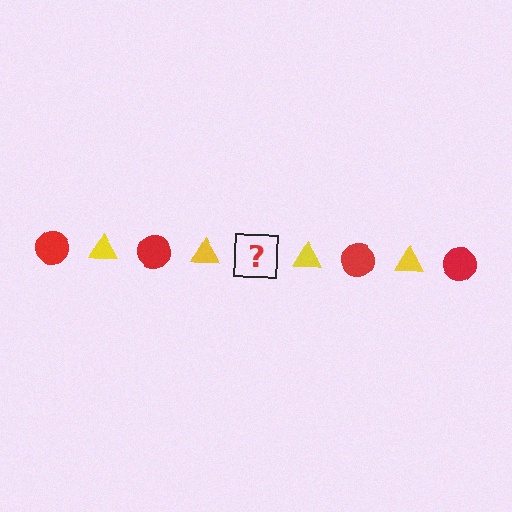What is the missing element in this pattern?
The missing element is a red circle.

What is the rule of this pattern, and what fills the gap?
The rule is that the pattern alternates between red circle and yellow triangle. The gap should be filled with a red circle.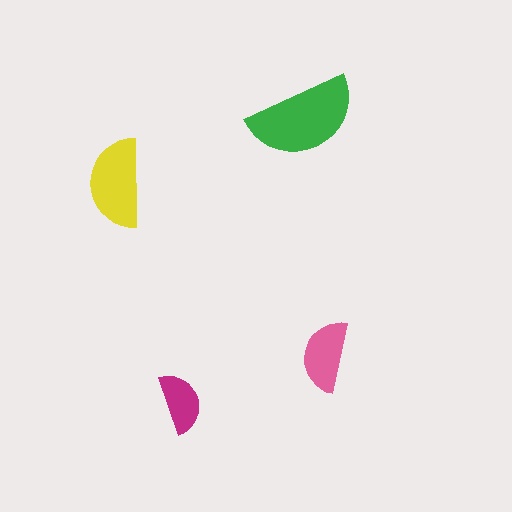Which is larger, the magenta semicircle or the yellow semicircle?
The yellow one.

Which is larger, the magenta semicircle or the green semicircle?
The green one.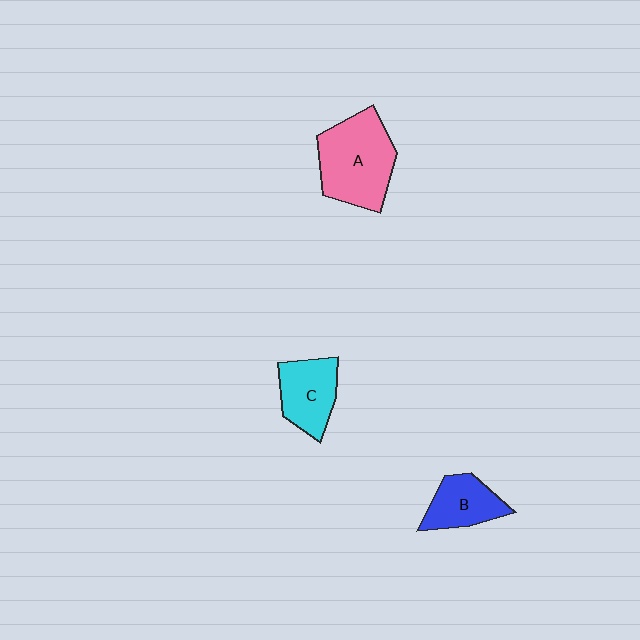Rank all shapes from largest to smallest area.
From largest to smallest: A (pink), C (cyan), B (blue).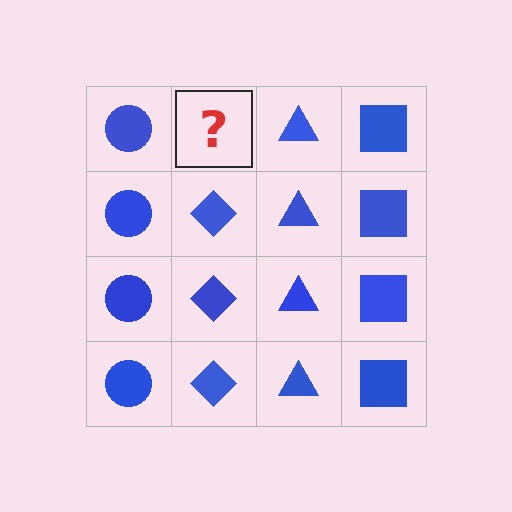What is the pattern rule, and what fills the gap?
The rule is that each column has a consistent shape. The gap should be filled with a blue diamond.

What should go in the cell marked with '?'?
The missing cell should contain a blue diamond.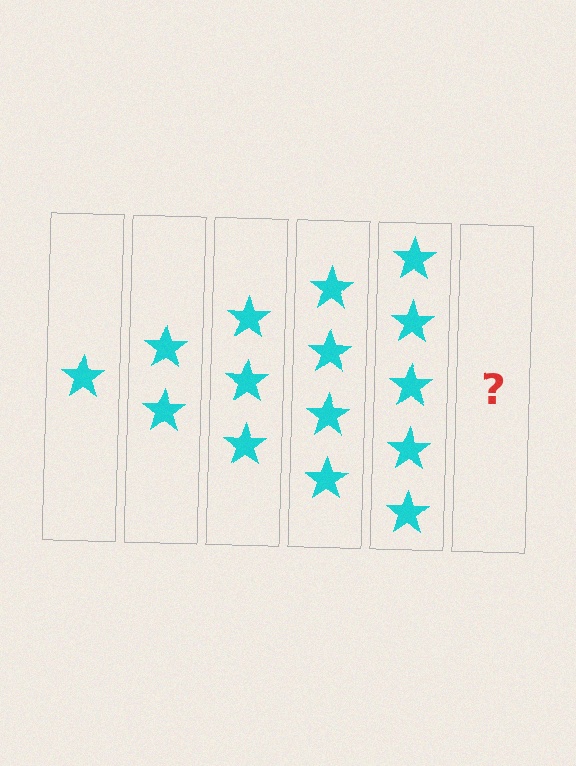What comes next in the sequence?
The next element should be 6 stars.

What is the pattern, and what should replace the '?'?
The pattern is that each step adds one more star. The '?' should be 6 stars.